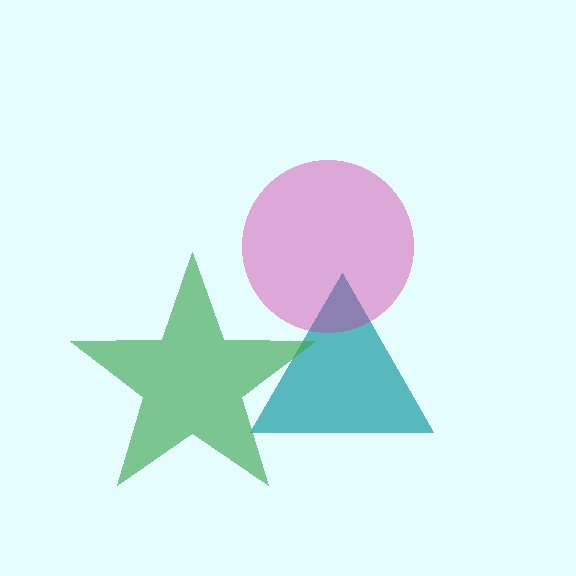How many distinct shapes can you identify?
There are 3 distinct shapes: a teal triangle, a magenta circle, a green star.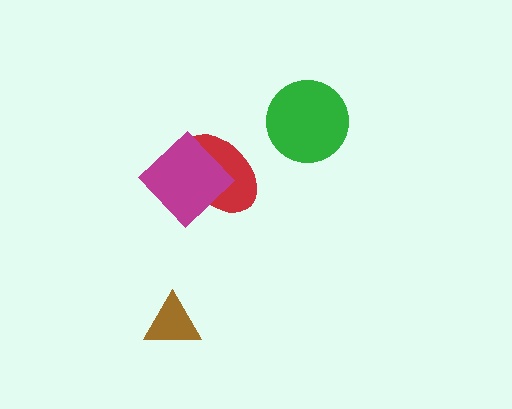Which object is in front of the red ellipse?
The magenta diamond is in front of the red ellipse.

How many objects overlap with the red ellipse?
1 object overlaps with the red ellipse.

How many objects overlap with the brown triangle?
0 objects overlap with the brown triangle.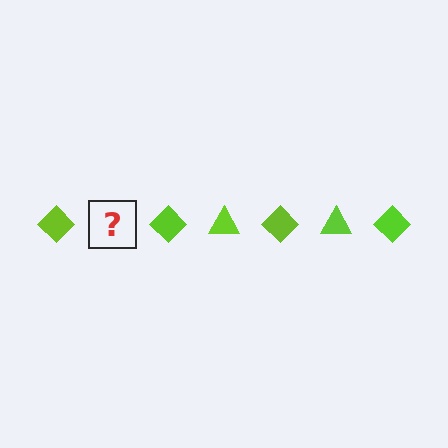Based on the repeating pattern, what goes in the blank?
The blank should be a lime triangle.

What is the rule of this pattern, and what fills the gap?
The rule is that the pattern cycles through diamond, triangle shapes in lime. The gap should be filled with a lime triangle.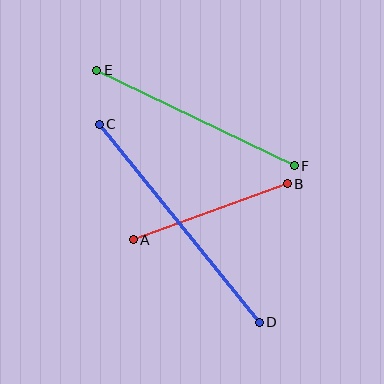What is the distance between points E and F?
The distance is approximately 220 pixels.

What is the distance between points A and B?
The distance is approximately 164 pixels.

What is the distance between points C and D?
The distance is approximately 255 pixels.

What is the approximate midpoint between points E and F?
The midpoint is at approximately (196, 118) pixels.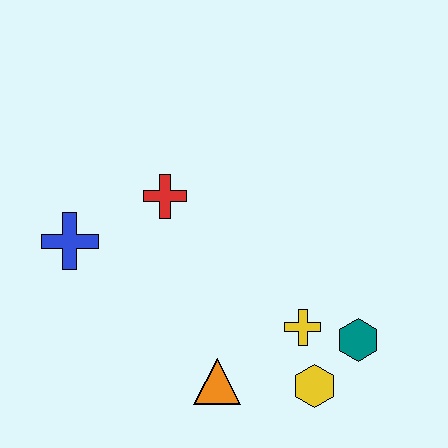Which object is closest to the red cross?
The blue cross is closest to the red cross.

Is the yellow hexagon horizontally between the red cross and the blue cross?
No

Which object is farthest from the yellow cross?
The blue cross is farthest from the yellow cross.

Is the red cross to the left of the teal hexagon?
Yes